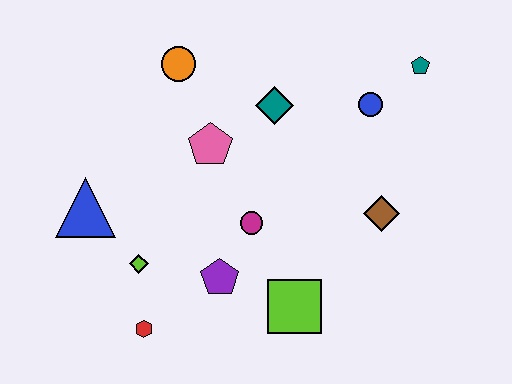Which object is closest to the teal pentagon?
The blue circle is closest to the teal pentagon.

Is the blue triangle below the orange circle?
Yes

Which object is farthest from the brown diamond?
The blue triangle is farthest from the brown diamond.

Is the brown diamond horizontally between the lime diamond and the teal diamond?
No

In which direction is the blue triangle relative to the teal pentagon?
The blue triangle is to the left of the teal pentagon.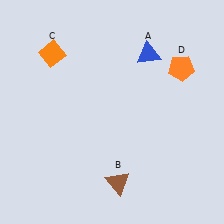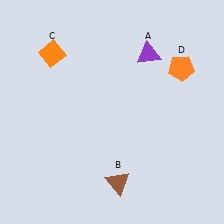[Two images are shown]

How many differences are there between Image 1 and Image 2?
There is 1 difference between the two images.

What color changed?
The triangle (A) changed from blue in Image 1 to purple in Image 2.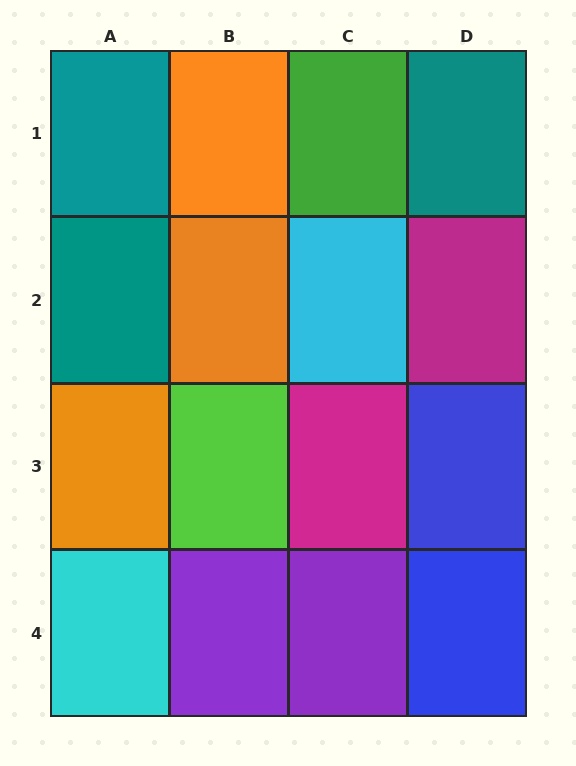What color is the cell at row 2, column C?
Cyan.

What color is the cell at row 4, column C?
Purple.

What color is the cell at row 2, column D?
Magenta.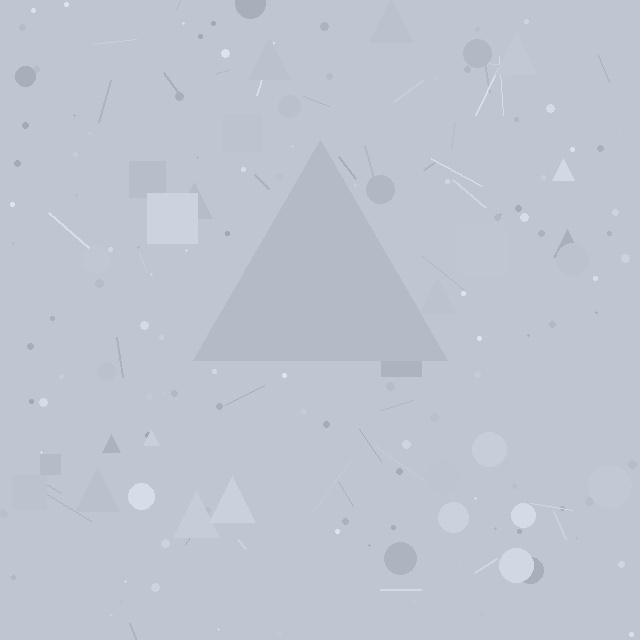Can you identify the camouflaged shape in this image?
The camouflaged shape is a triangle.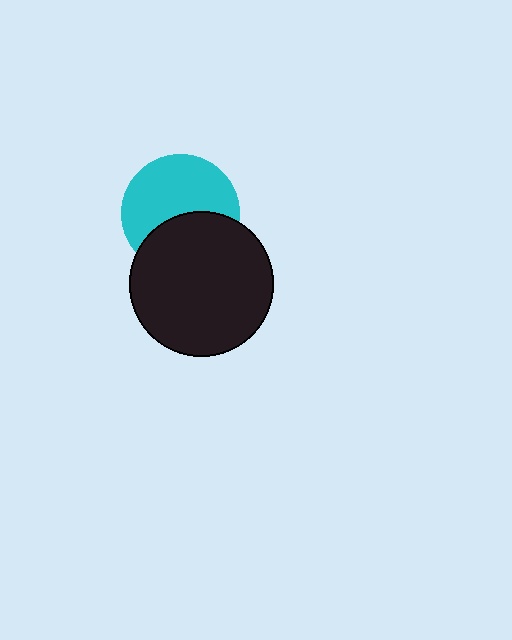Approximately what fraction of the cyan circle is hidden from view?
Roughly 40% of the cyan circle is hidden behind the black circle.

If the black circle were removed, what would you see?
You would see the complete cyan circle.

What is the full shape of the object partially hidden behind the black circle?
The partially hidden object is a cyan circle.